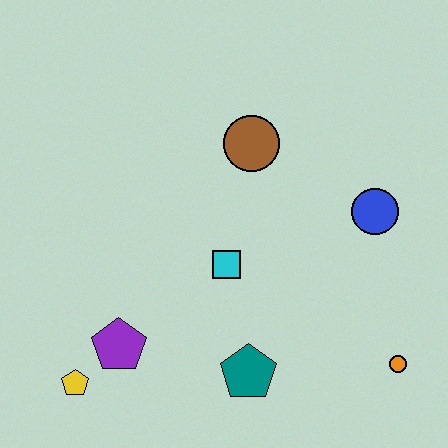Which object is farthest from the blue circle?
The yellow pentagon is farthest from the blue circle.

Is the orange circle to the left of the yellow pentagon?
No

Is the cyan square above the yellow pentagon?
Yes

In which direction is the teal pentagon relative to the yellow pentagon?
The teal pentagon is to the right of the yellow pentagon.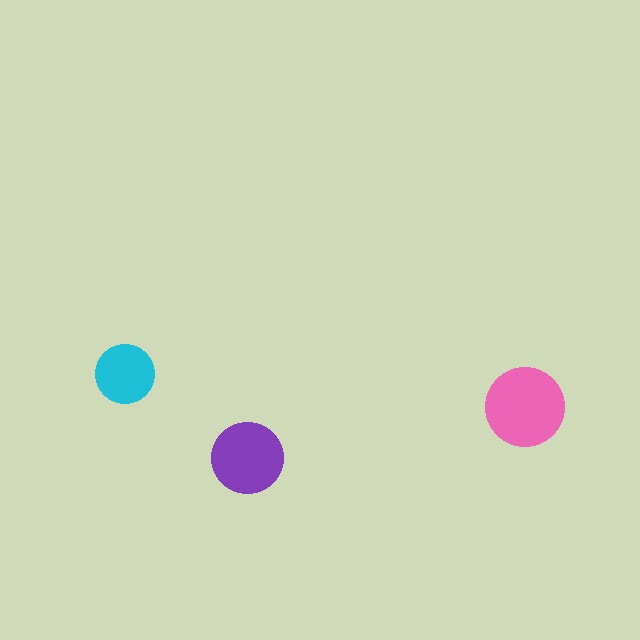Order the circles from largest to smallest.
the pink one, the purple one, the cyan one.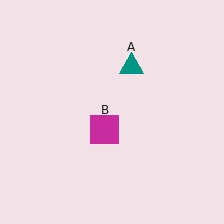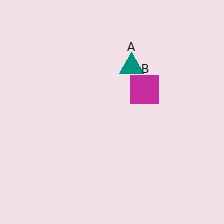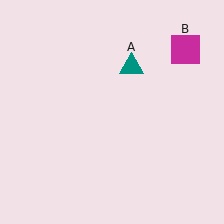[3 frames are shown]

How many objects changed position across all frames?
1 object changed position: magenta square (object B).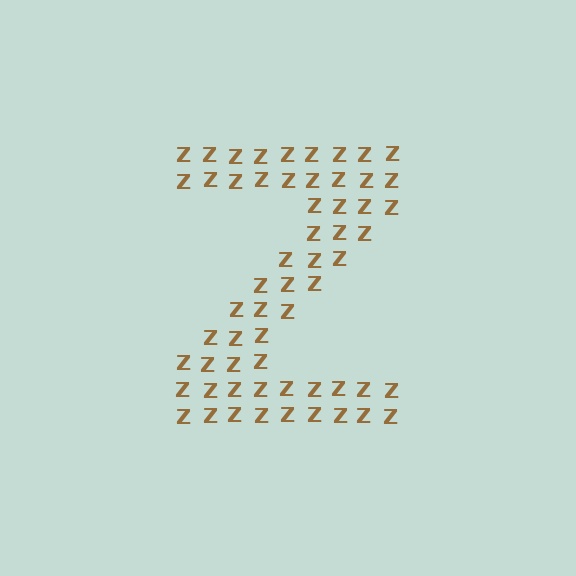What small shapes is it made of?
It is made of small letter Z's.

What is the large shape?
The large shape is the letter Z.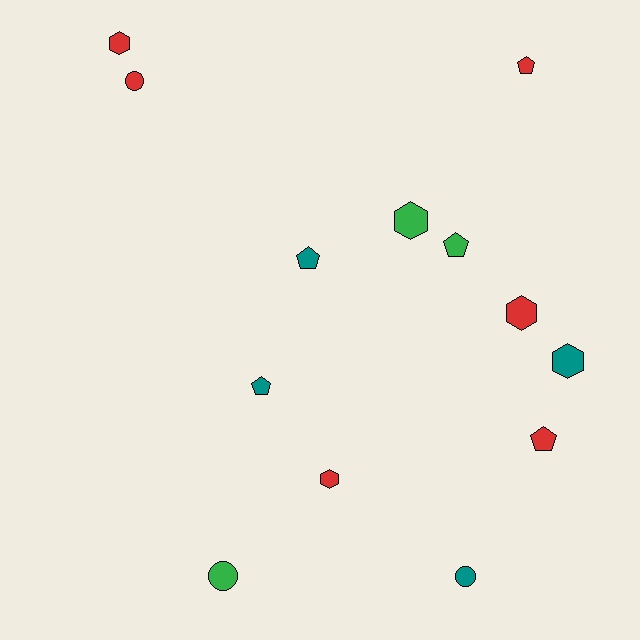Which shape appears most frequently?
Pentagon, with 5 objects.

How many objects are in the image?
There are 13 objects.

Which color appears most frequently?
Red, with 6 objects.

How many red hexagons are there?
There are 3 red hexagons.